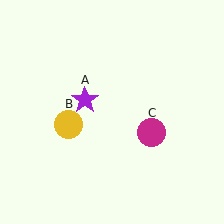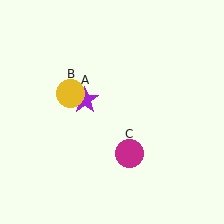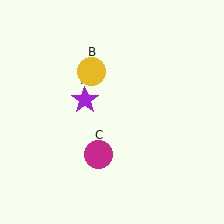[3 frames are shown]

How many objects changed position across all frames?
2 objects changed position: yellow circle (object B), magenta circle (object C).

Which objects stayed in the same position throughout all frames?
Purple star (object A) remained stationary.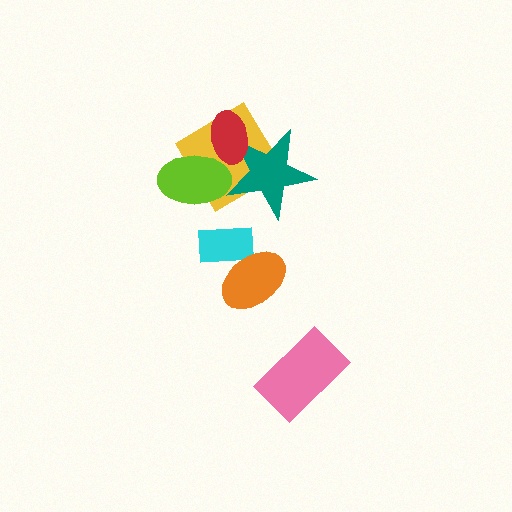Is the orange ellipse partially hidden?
No, no other shape covers it.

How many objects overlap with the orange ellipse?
1 object overlaps with the orange ellipse.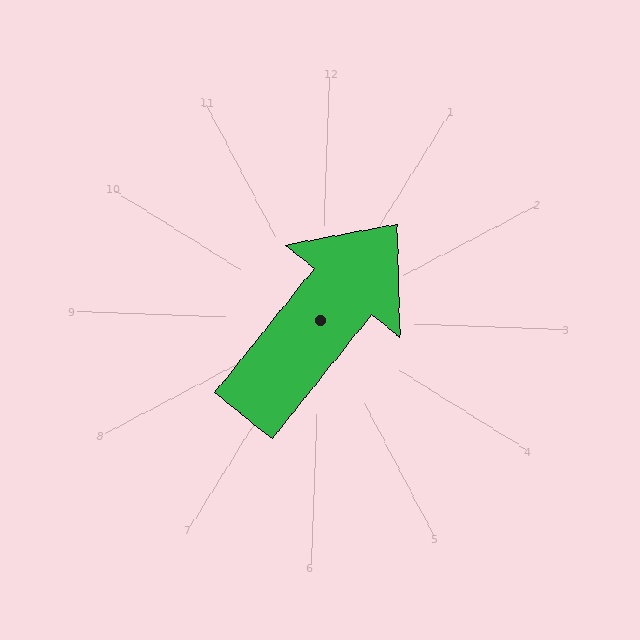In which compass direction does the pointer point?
Northeast.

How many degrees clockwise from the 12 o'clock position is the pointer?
Approximately 37 degrees.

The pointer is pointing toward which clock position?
Roughly 1 o'clock.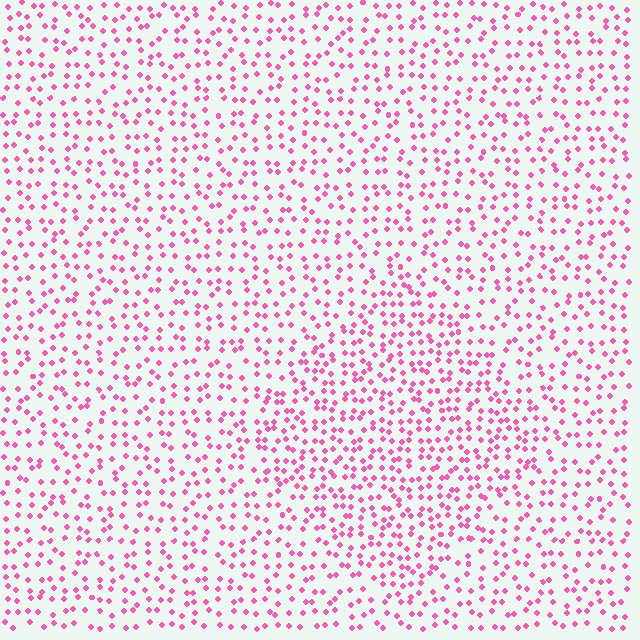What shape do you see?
I see a diamond.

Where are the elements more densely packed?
The elements are more densely packed inside the diamond boundary.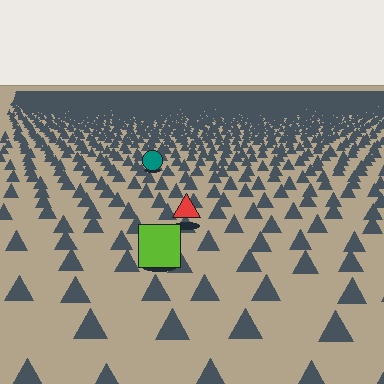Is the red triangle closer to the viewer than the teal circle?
Yes. The red triangle is closer — you can tell from the texture gradient: the ground texture is coarser near it.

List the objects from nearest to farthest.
From nearest to farthest: the lime square, the red triangle, the teal circle.